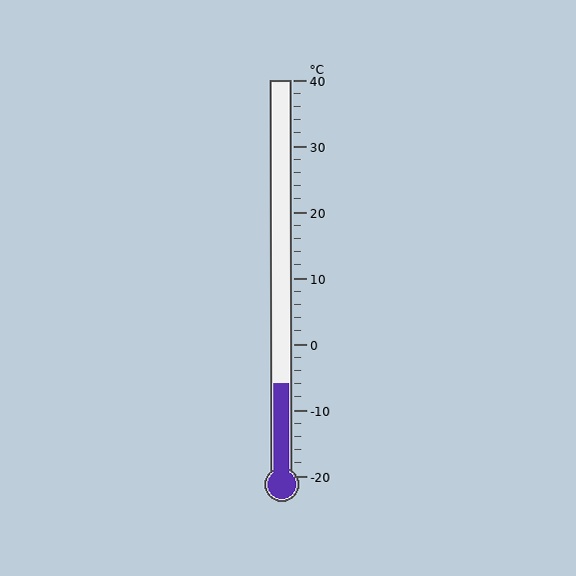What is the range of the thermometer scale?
The thermometer scale ranges from -20°C to 40°C.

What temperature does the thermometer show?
The thermometer shows approximately -6°C.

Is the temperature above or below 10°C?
The temperature is below 10°C.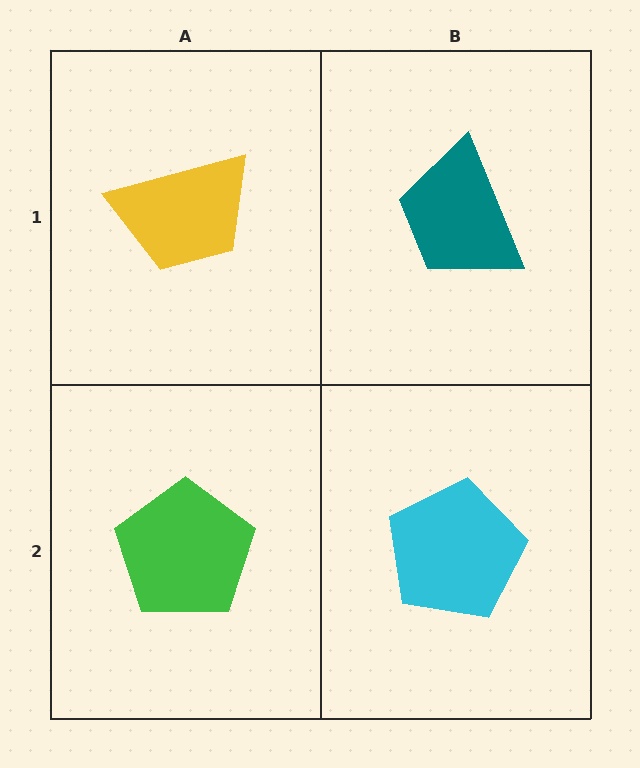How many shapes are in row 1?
2 shapes.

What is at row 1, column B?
A teal trapezoid.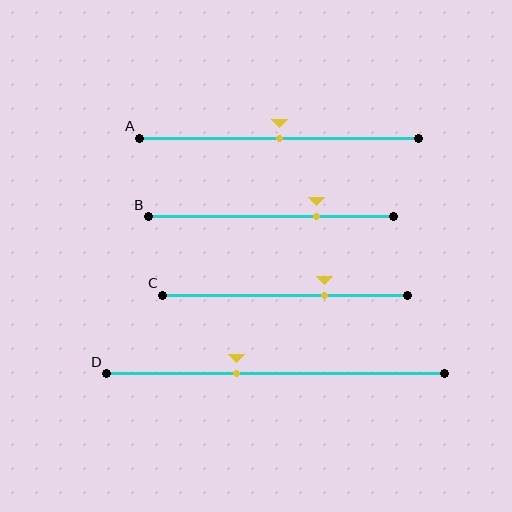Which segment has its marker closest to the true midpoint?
Segment A has its marker closest to the true midpoint.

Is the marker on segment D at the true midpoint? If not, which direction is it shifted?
No, the marker on segment D is shifted to the left by about 12% of the segment length.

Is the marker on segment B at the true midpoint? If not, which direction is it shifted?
No, the marker on segment B is shifted to the right by about 19% of the segment length.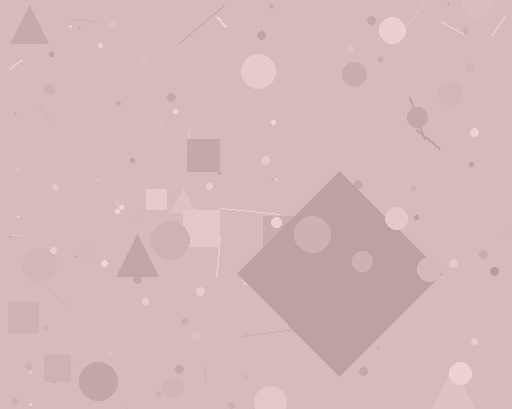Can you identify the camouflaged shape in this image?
The camouflaged shape is a diamond.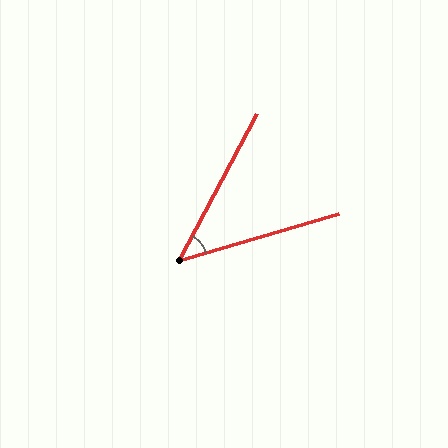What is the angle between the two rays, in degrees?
Approximately 45 degrees.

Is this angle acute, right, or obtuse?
It is acute.